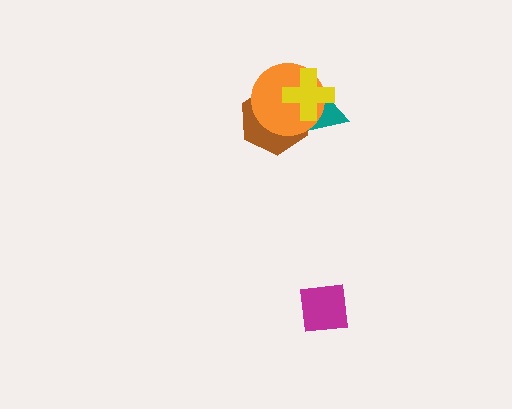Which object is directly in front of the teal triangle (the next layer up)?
The brown hexagon is directly in front of the teal triangle.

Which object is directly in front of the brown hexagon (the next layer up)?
The orange circle is directly in front of the brown hexagon.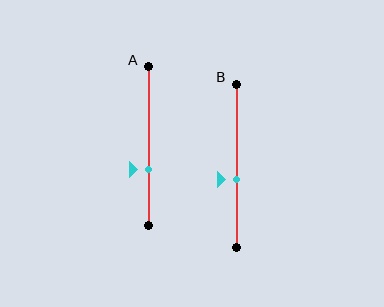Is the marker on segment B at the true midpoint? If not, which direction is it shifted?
No, the marker on segment B is shifted downward by about 9% of the segment length.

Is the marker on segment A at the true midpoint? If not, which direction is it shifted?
No, the marker on segment A is shifted downward by about 15% of the segment length.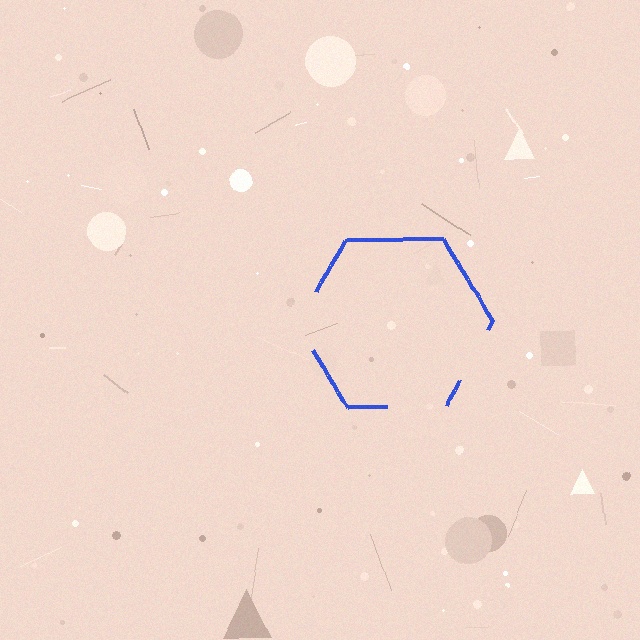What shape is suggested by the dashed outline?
The dashed outline suggests a hexagon.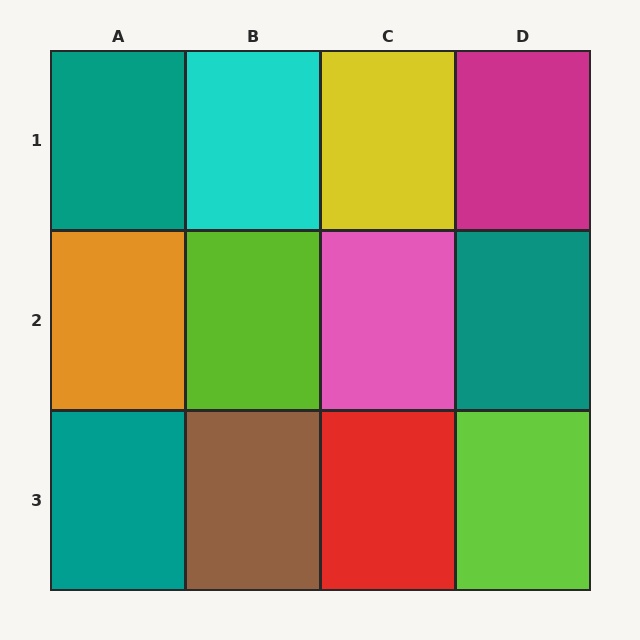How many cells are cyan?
1 cell is cyan.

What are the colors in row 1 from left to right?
Teal, cyan, yellow, magenta.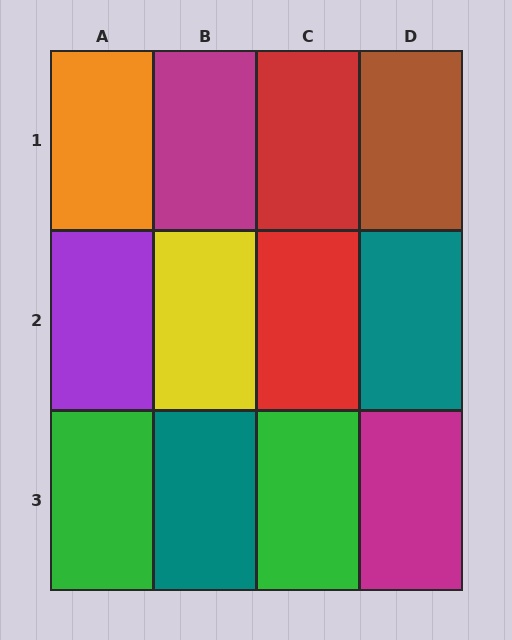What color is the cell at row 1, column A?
Orange.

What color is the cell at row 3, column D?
Magenta.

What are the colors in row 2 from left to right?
Purple, yellow, red, teal.